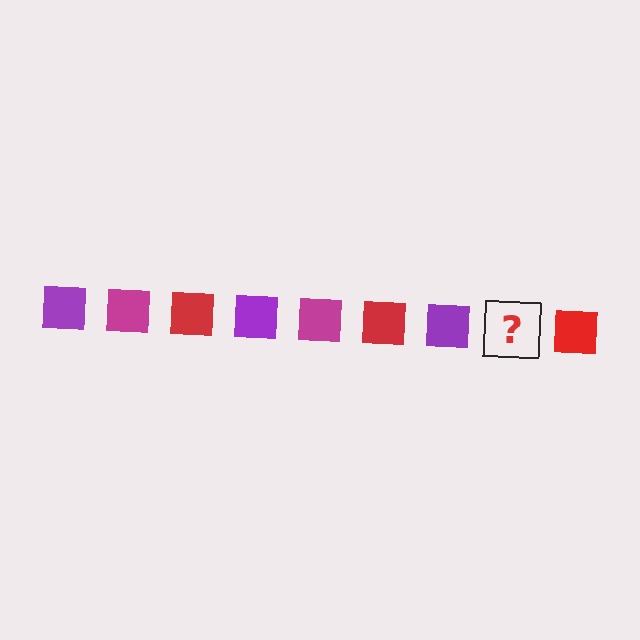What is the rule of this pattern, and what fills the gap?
The rule is that the pattern cycles through purple, magenta, red squares. The gap should be filled with a magenta square.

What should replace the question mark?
The question mark should be replaced with a magenta square.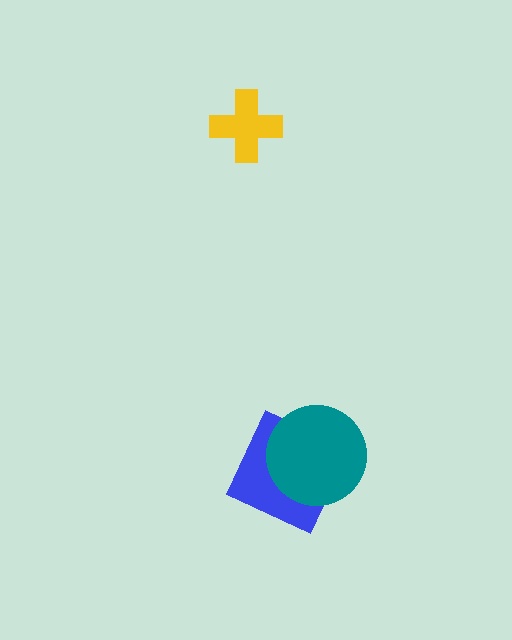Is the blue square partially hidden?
Yes, it is partially covered by another shape.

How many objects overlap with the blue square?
1 object overlaps with the blue square.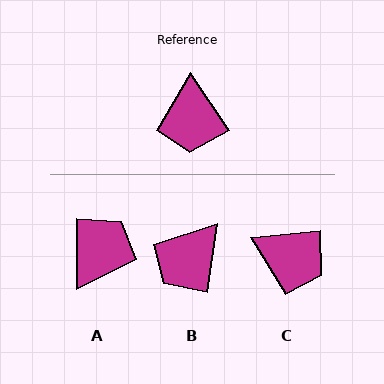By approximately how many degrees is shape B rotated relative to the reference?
Approximately 41 degrees clockwise.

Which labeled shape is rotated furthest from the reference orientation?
A, about 147 degrees away.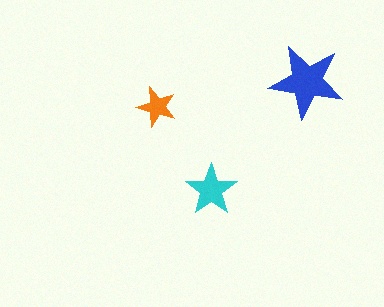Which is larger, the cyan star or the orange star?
The cyan one.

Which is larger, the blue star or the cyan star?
The blue one.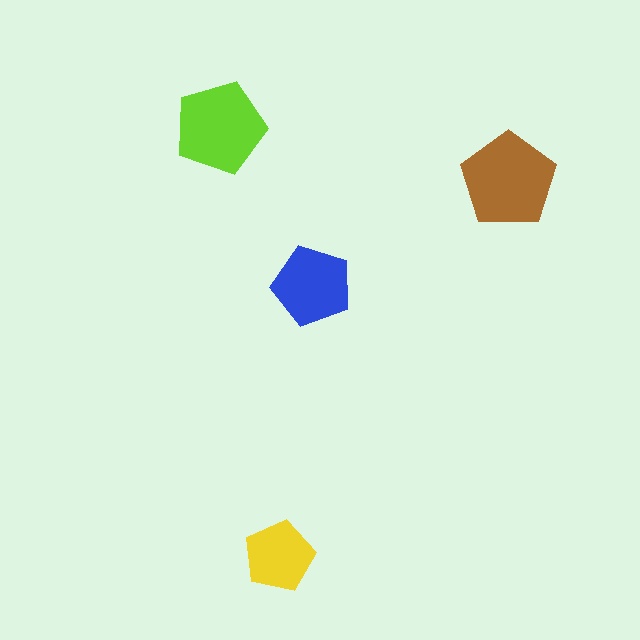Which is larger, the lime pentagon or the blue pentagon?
The lime one.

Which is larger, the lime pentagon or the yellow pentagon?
The lime one.